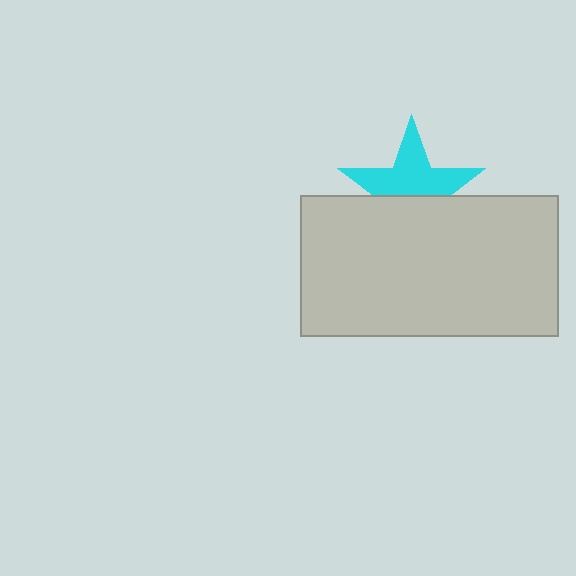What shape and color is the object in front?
The object in front is a light gray rectangle.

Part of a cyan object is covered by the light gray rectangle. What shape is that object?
It is a star.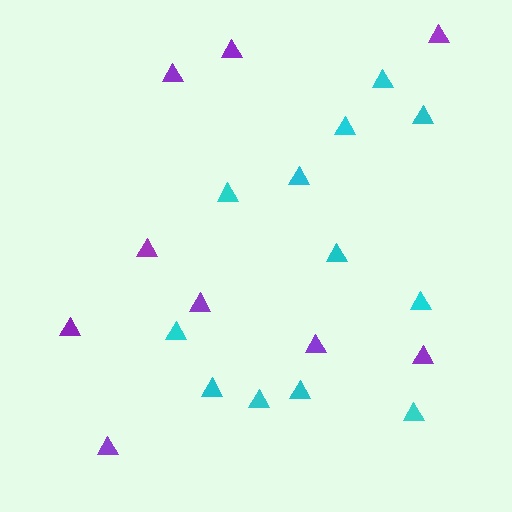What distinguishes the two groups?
There are 2 groups: one group of purple triangles (9) and one group of cyan triangles (12).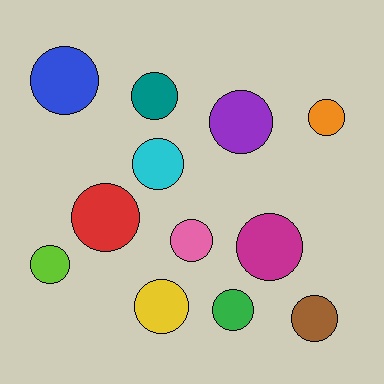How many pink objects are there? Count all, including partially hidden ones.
There is 1 pink object.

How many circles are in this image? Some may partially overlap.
There are 12 circles.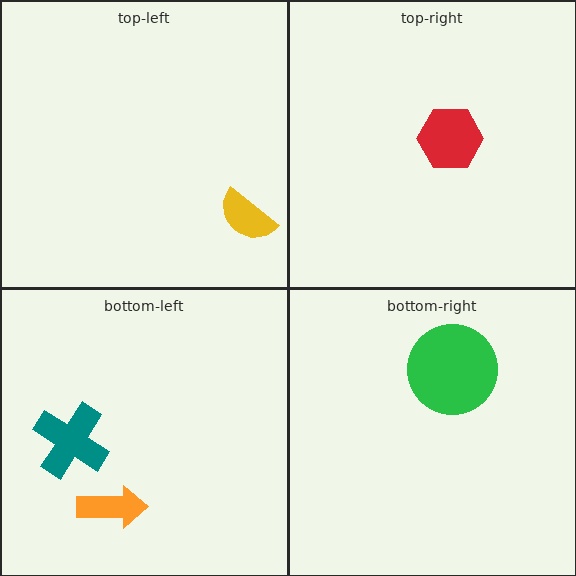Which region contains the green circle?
The bottom-right region.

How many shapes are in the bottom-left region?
2.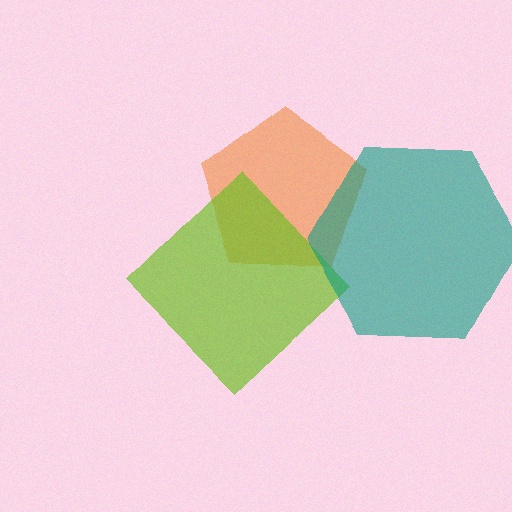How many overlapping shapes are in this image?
There are 3 overlapping shapes in the image.